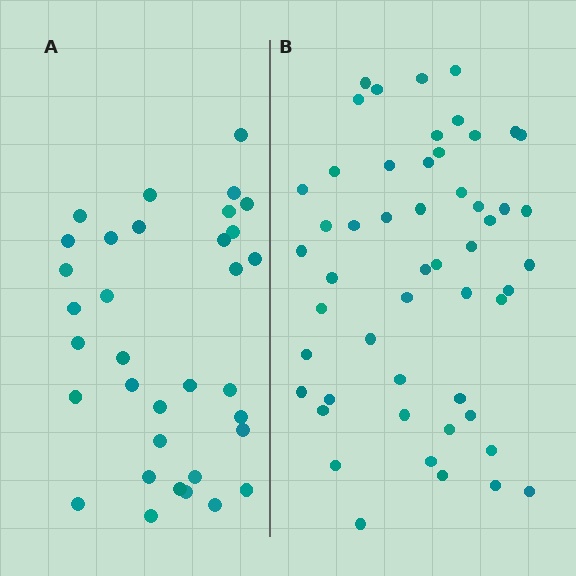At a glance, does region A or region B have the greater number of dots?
Region B (the right region) has more dots.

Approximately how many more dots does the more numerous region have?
Region B has approximately 20 more dots than region A.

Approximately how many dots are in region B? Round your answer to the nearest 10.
About 50 dots. (The exact count is 52, which rounds to 50.)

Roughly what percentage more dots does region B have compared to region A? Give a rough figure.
About 55% more.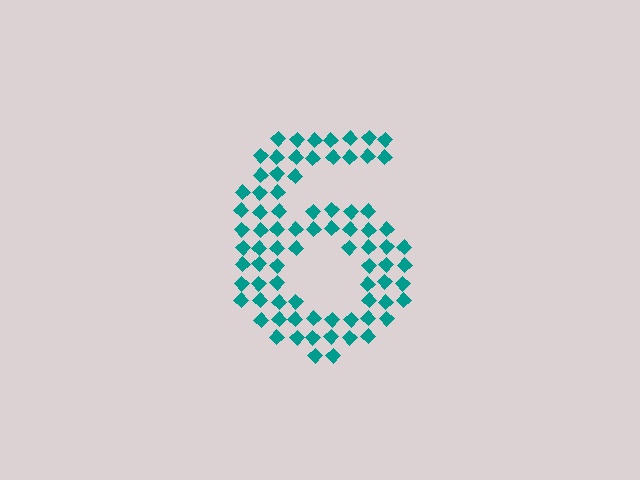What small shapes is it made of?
It is made of small diamonds.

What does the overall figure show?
The overall figure shows the digit 6.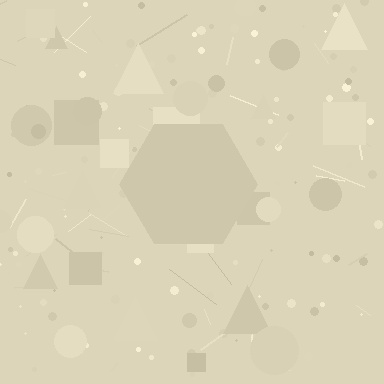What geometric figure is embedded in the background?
A hexagon is embedded in the background.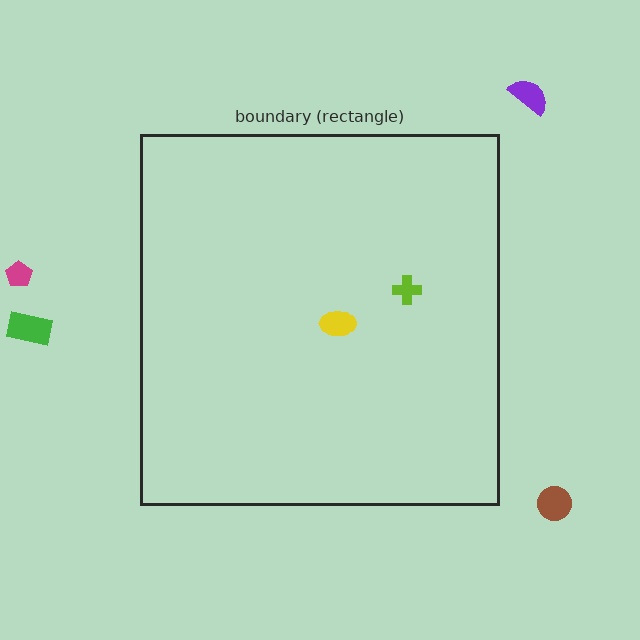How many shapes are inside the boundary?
2 inside, 4 outside.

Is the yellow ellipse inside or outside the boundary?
Inside.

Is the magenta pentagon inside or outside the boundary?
Outside.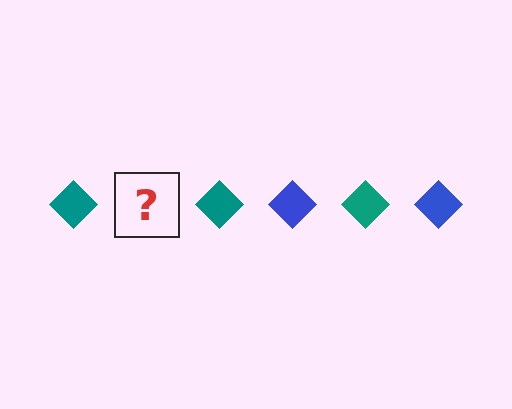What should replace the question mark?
The question mark should be replaced with a blue diamond.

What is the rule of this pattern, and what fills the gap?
The rule is that the pattern cycles through teal, blue diamonds. The gap should be filled with a blue diamond.